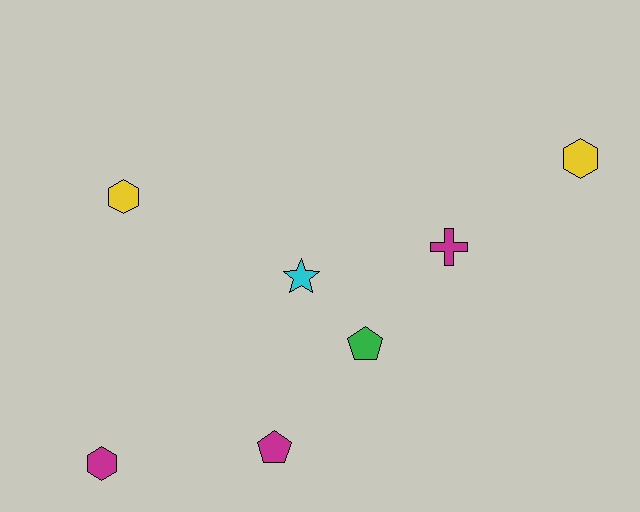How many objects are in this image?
There are 7 objects.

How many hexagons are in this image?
There are 3 hexagons.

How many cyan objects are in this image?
There is 1 cyan object.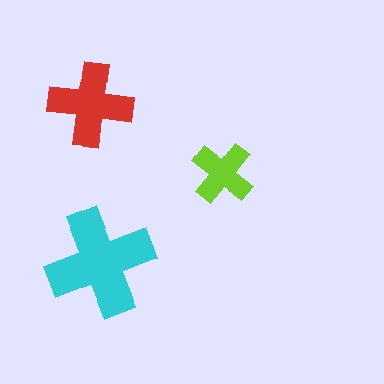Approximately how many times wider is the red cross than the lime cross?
About 1.5 times wider.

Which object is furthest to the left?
The red cross is leftmost.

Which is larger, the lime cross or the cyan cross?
The cyan one.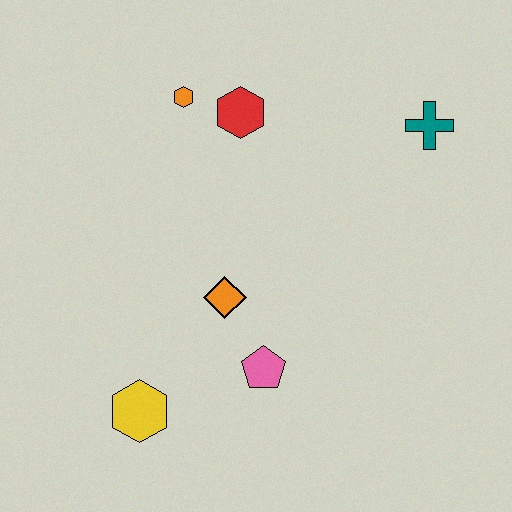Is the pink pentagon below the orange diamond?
Yes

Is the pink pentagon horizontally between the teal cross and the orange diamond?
Yes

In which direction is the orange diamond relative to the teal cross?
The orange diamond is to the left of the teal cross.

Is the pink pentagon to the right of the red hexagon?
Yes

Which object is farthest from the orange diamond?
The teal cross is farthest from the orange diamond.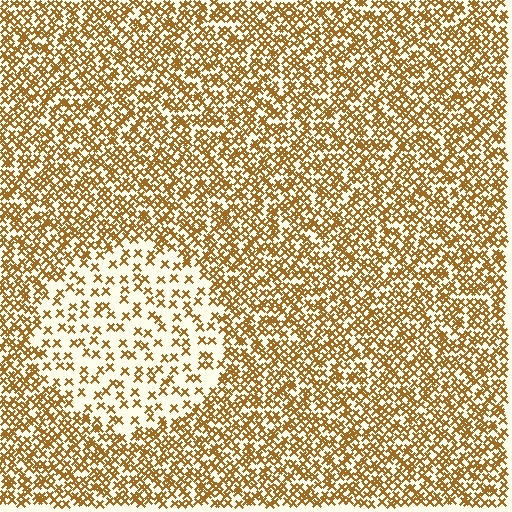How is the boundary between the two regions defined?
The boundary is defined by a change in element density (approximately 2.6x ratio). All elements are the same color, size, and shape.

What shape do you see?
I see a circle.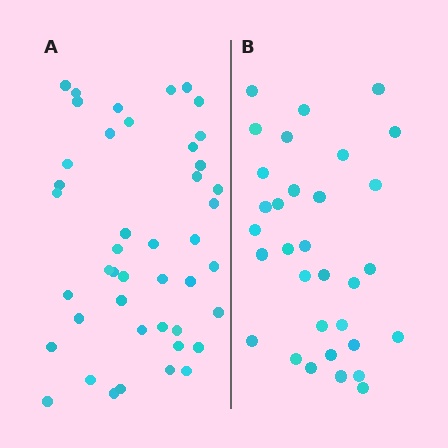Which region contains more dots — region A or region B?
Region A (the left region) has more dots.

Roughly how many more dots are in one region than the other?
Region A has roughly 12 or so more dots than region B.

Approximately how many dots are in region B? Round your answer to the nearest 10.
About 30 dots. (The exact count is 32, which rounds to 30.)